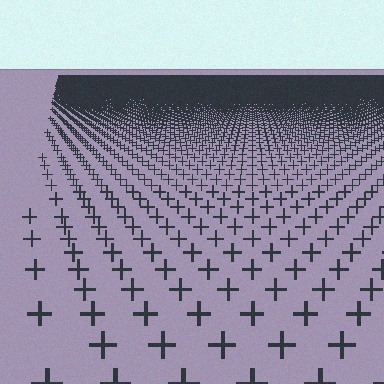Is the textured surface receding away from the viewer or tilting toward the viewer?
The surface is receding away from the viewer. Texture elements get smaller and denser toward the top.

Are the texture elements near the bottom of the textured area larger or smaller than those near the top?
Larger. Near the bottom, elements are closer to the viewer and appear at a bigger on-screen size.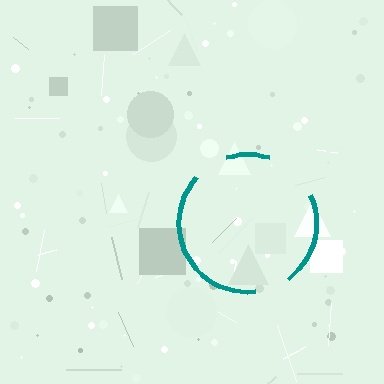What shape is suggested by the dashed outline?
The dashed outline suggests a circle.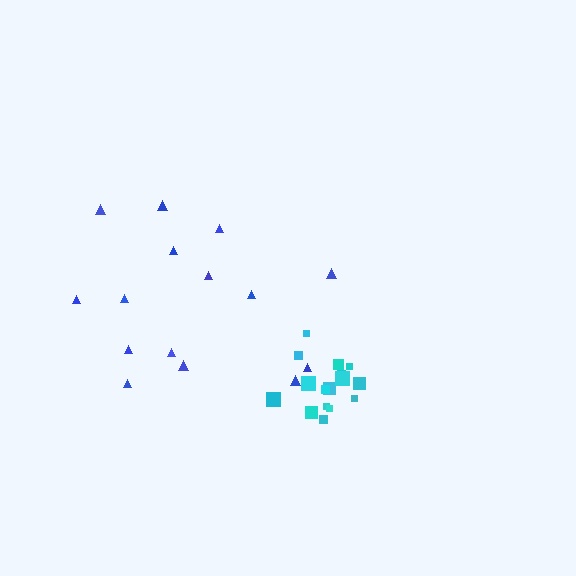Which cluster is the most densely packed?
Cyan.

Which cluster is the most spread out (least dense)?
Blue.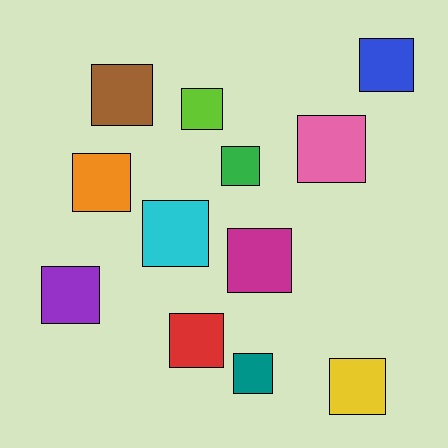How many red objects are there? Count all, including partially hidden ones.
There is 1 red object.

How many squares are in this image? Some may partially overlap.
There are 12 squares.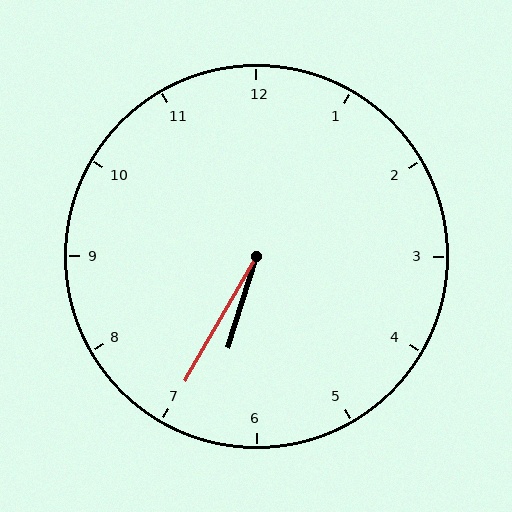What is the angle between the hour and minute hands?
Approximately 12 degrees.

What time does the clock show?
6:35.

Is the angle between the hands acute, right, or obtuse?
It is acute.